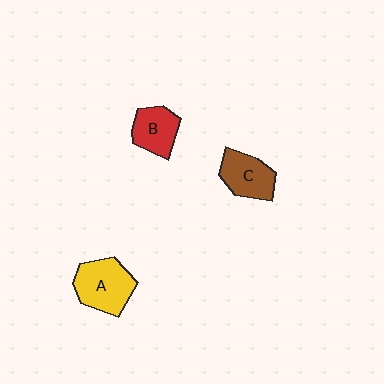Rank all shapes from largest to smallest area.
From largest to smallest: A (yellow), C (brown), B (red).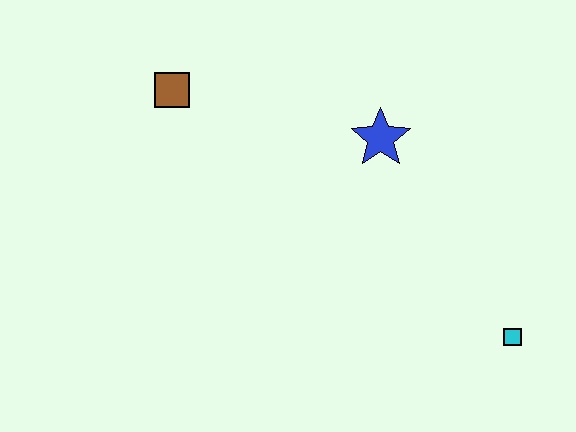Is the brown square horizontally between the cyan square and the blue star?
No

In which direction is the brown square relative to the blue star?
The brown square is to the left of the blue star.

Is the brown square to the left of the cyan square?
Yes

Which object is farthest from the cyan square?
The brown square is farthest from the cyan square.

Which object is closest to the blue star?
The brown square is closest to the blue star.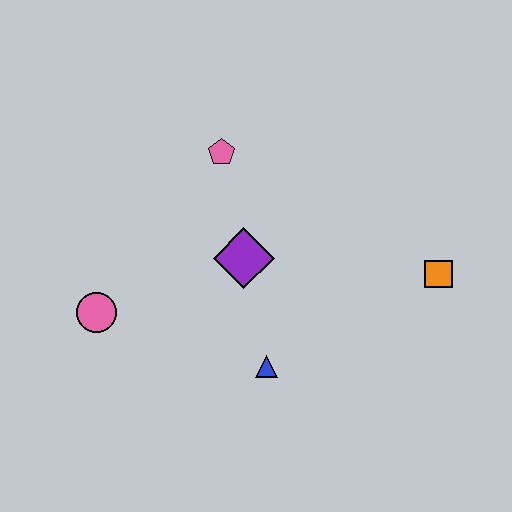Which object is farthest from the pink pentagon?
The orange square is farthest from the pink pentagon.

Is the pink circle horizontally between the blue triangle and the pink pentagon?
No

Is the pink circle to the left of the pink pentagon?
Yes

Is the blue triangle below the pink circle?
Yes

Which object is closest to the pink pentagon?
The purple diamond is closest to the pink pentagon.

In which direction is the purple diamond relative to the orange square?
The purple diamond is to the left of the orange square.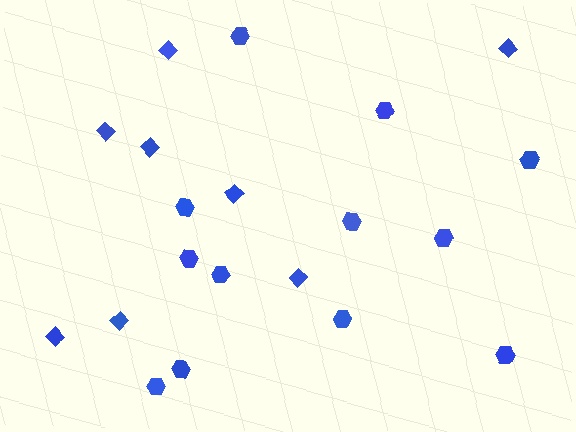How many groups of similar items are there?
There are 2 groups: one group of hexagons (12) and one group of diamonds (8).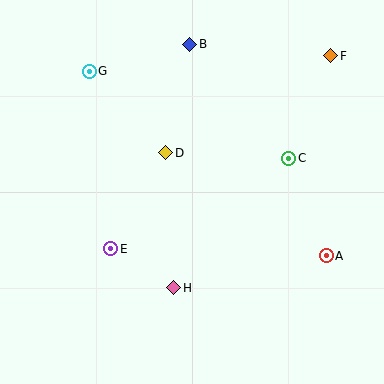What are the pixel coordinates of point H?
Point H is at (174, 288).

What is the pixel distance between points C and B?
The distance between C and B is 151 pixels.